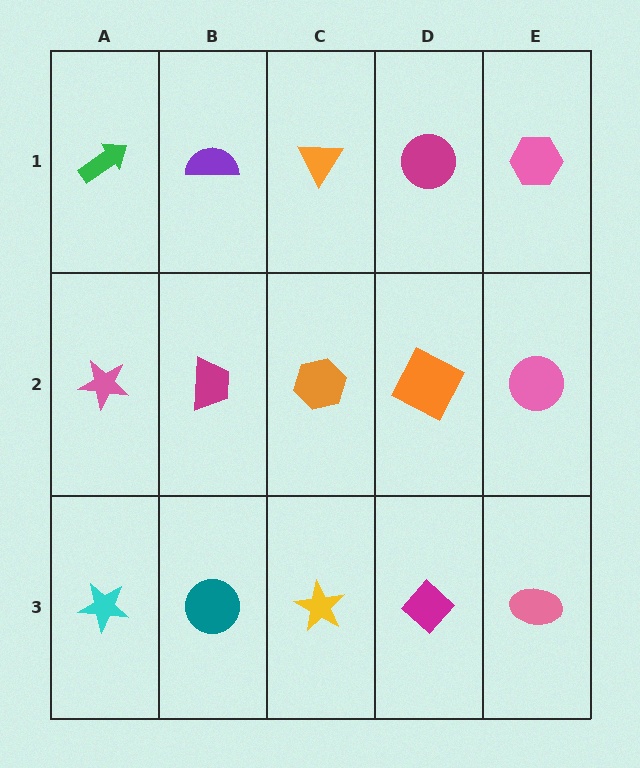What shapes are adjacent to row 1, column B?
A magenta trapezoid (row 2, column B), a green arrow (row 1, column A), an orange triangle (row 1, column C).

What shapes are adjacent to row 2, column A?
A green arrow (row 1, column A), a cyan star (row 3, column A), a magenta trapezoid (row 2, column B).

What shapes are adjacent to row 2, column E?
A pink hexagon (row 1, column E), a pink ellipse (row 3, column E), an orange square (row 2, column D).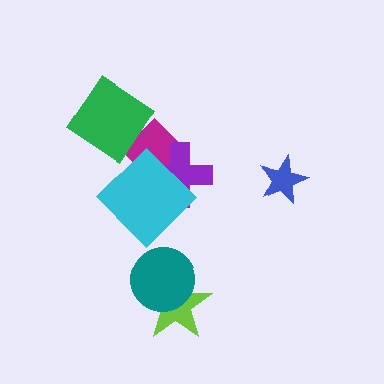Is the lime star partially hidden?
Yes, it is partially covered by another shape.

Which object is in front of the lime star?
The teal circle is in front of the lime star.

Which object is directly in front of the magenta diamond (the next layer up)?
The purple cross is directly in front of the magenta diamond.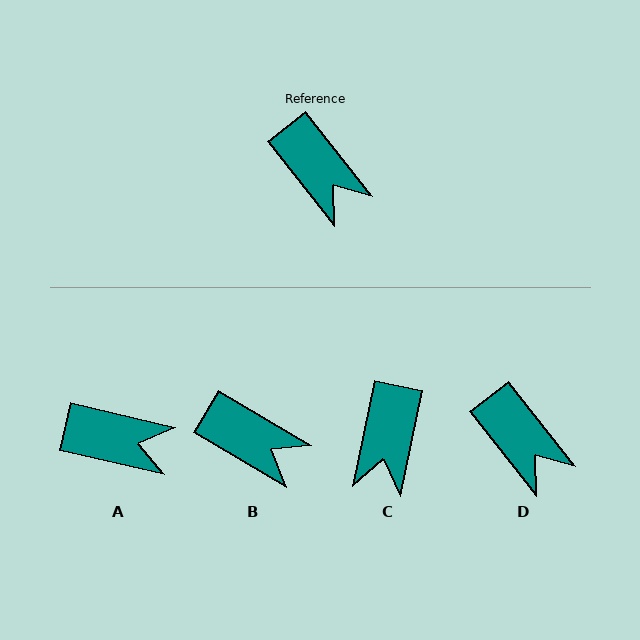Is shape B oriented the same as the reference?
No, it is off by about 21 degrees.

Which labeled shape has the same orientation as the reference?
D.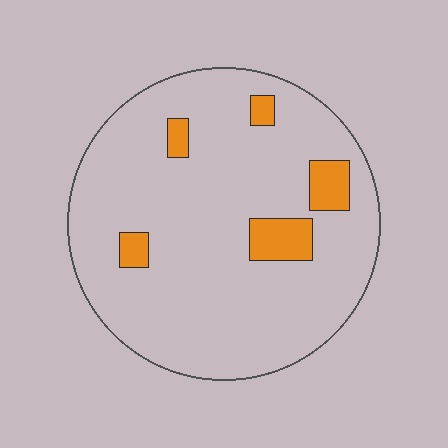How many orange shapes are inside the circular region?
5.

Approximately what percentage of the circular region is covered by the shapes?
Approximately 10%.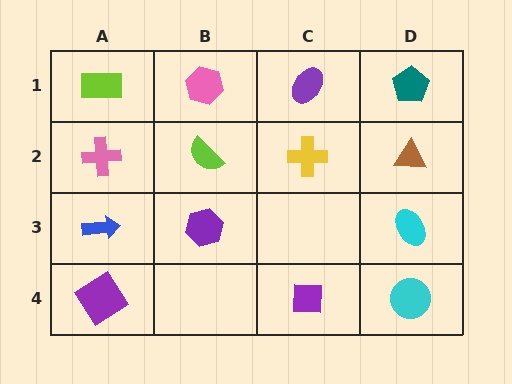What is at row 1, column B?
A pink hexagon.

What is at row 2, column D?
A brown triangle.